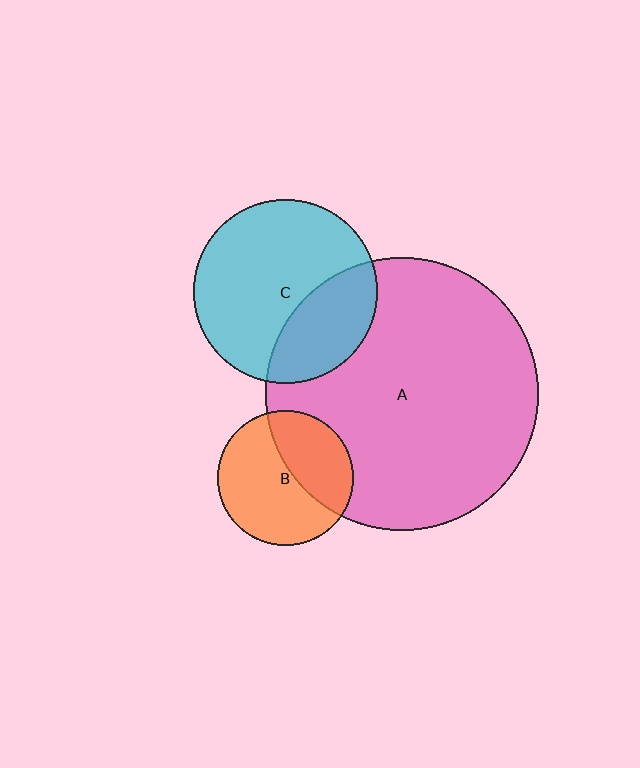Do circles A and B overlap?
Yes.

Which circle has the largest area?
Circle A (pink).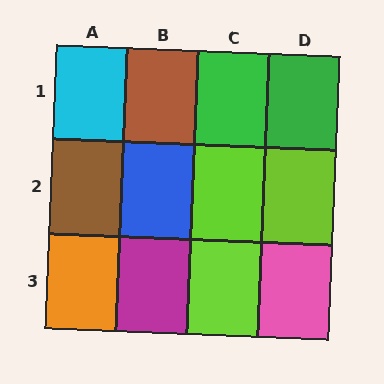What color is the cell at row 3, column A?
Orange.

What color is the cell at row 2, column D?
Lime.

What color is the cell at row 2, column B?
Blue.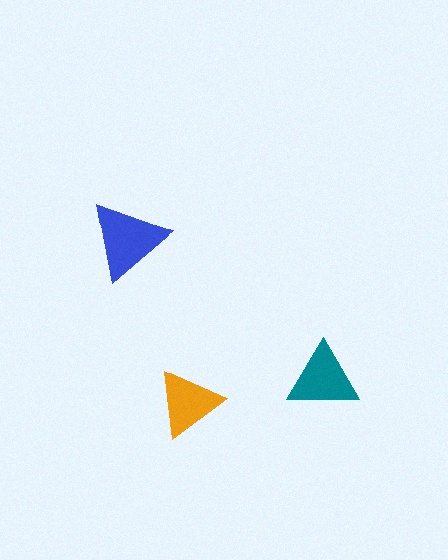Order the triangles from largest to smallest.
the blue one, the teal one, the orange one.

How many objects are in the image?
There are 3 objects in the image.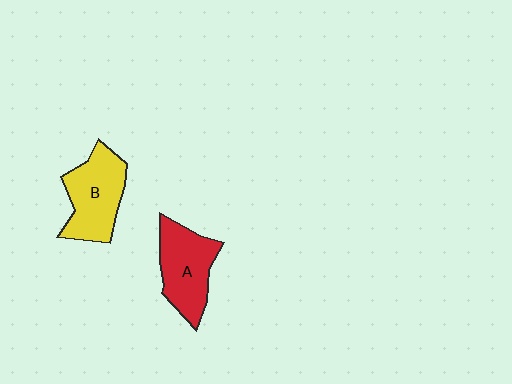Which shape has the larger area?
Shape B (yellow).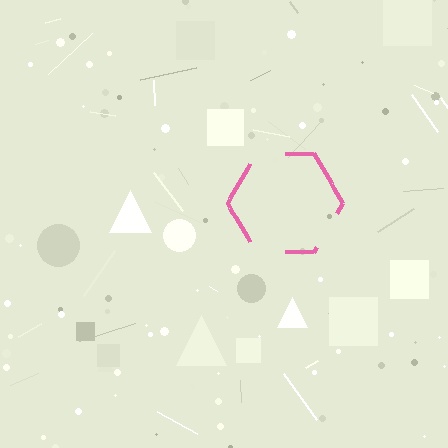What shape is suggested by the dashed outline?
The dashed outline suggests a hexagon.